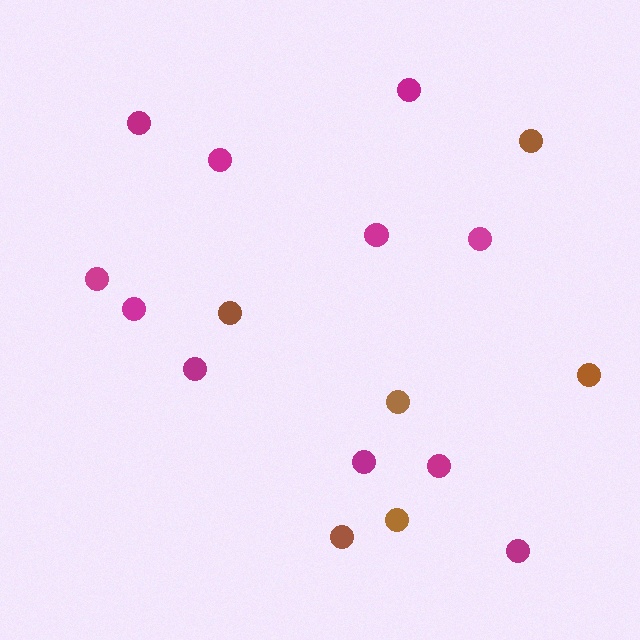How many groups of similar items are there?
There are 2 groups: one group of magenta circles (11) and one group of brown circles (6).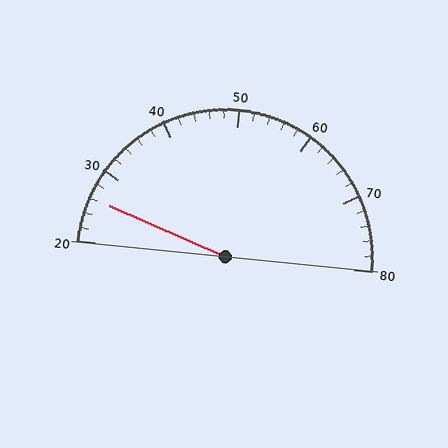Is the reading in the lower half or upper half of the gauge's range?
The reading is in the lower half of the range (20 to 80).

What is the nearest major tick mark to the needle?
The nearest major tick mark is 30.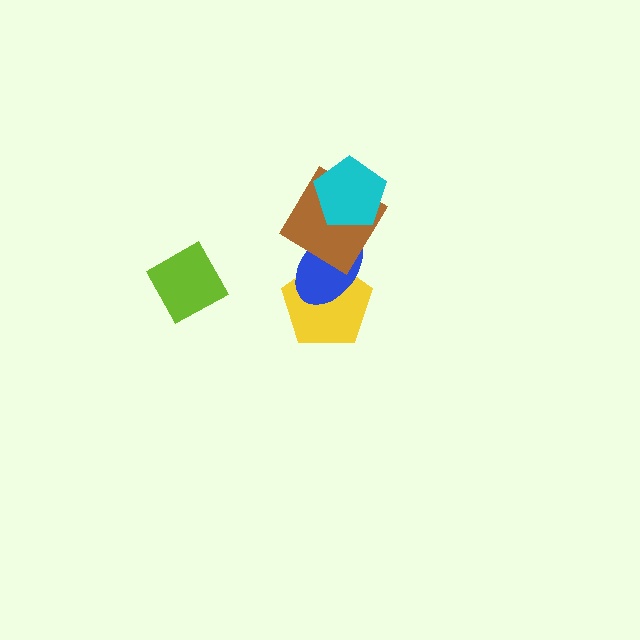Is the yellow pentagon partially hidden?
Yes, it is partially covered by another shape.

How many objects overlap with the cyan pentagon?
1 object overlaps with the cyan pentagon.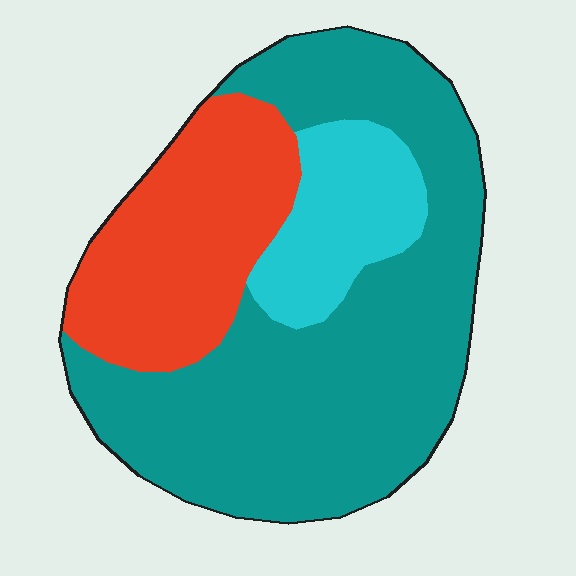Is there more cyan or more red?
Red.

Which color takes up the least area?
Cyan, at roughly 15%.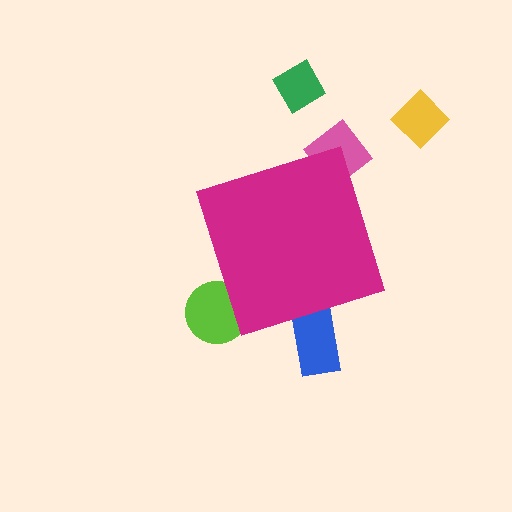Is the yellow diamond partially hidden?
No, the yellow diamond is fully visible.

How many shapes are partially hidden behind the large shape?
3 shapes are partially hidden.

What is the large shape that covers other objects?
A magenta diamond.